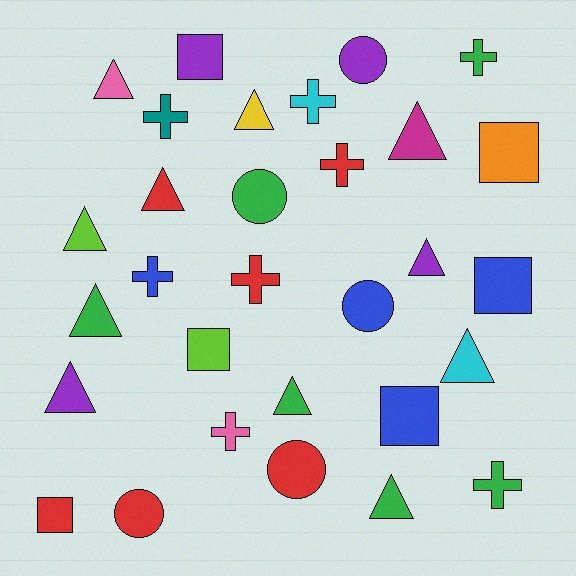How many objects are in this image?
There are 30 objects.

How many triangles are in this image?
There are 11 triangles.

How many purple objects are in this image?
There are 4 purple objects.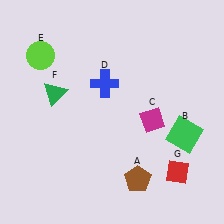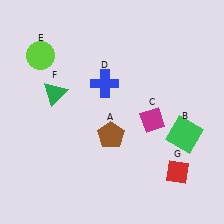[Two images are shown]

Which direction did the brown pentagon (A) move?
The brown pentagon (A) moved up.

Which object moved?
The brown pentagon (A) moved up.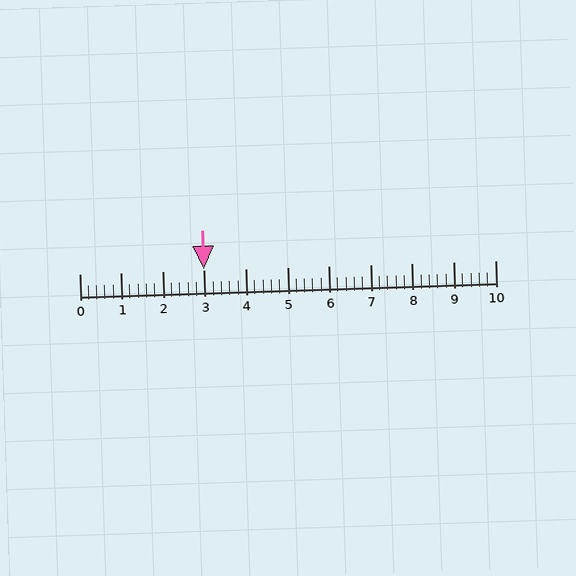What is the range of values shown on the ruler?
The ruler shows values from 0 to 10.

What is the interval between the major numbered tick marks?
The major tick marks are spaced 1 units apart.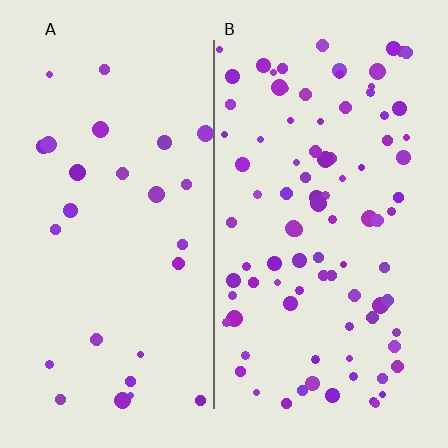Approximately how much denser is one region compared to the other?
Approximately 3.4× — region B over region A.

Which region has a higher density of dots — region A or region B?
B (the right).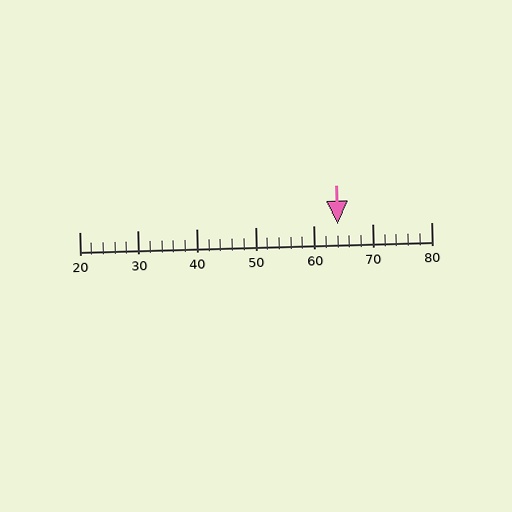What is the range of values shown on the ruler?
The ruler shows values from 20 to 80.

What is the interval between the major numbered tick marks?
The major tick marks are spaced 10 units apart.